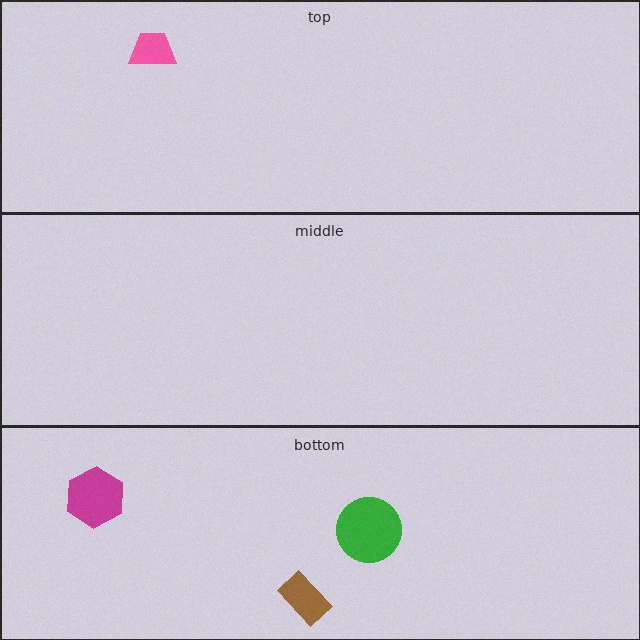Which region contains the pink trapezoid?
The top region.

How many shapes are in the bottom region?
3.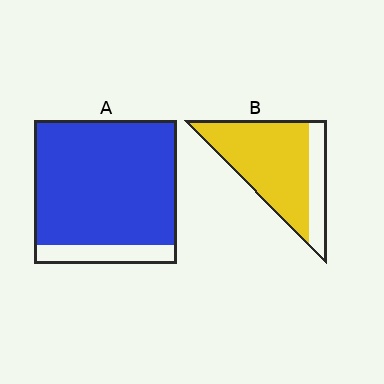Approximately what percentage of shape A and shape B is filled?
A is approximately 85% and B is approximately 75%.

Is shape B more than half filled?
Yes.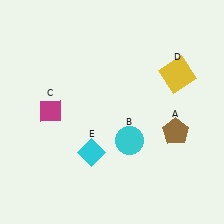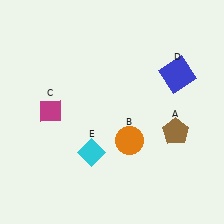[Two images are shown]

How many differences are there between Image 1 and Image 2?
There are 2 differences between the two images.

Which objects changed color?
B changed from cyan to orange. D changed from yellow to blue.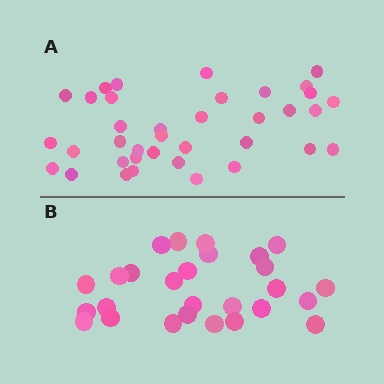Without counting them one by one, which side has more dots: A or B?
Region A (the top region) has more dots.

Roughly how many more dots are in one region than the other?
Region A has roughly 10 or so more dots than region B.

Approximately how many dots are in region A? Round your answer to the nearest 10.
About 40 dots. (The exact count is 37, which rounds to 40.)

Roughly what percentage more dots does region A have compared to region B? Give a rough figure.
About 35% more.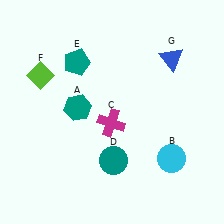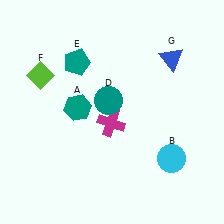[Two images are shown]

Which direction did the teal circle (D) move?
The teal circle (D) moved up.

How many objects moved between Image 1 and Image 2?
1 object moved between the two images.